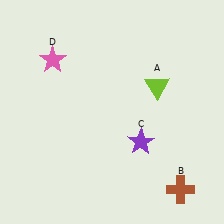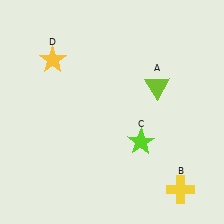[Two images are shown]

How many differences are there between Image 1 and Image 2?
There are 3 differences between the two images.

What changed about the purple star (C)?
In Image 1, C is purple. In Image 2, it changed to lime.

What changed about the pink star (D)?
In Image 1, D is pink. In Image 2, it changed to yellow.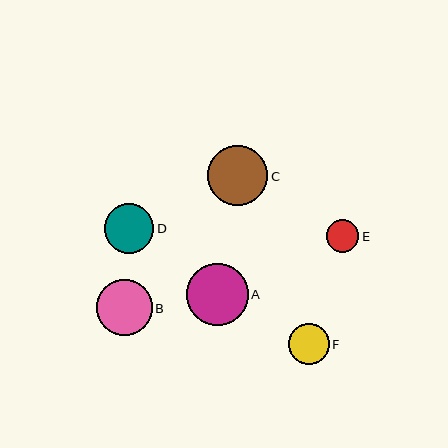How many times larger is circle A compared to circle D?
Circle A is approximately 1.3 times the size of circle D.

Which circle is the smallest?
Circle E is the smallest with a size of approximately 33 pixels.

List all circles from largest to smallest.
From largest to smallest: A, C, B, D, F, E.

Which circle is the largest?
Circle A is the largest with a size of approximately 62 pixels.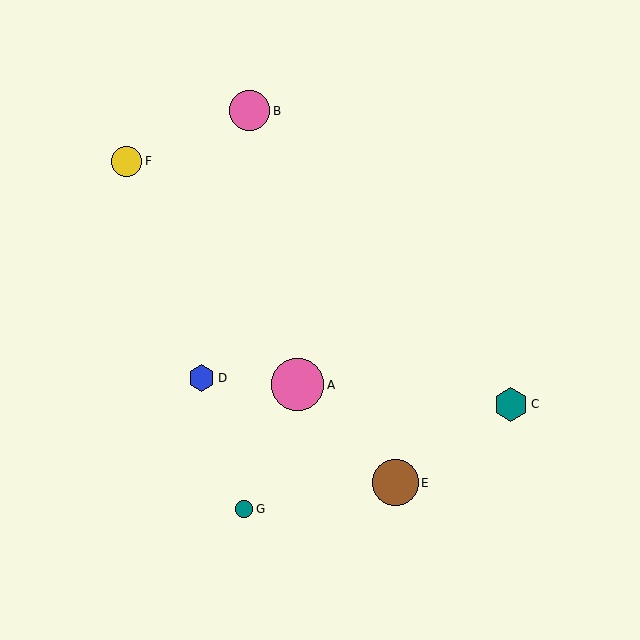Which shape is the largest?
The pink circle (labeled A) is the largest.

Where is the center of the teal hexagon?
The center of the teal hexagon is at (511, 404).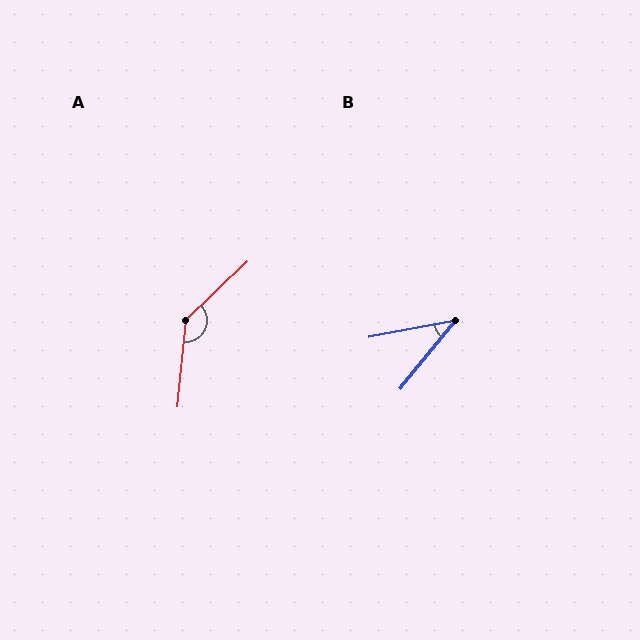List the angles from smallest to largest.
B (40°), A (139°).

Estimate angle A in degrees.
Approximately 139 degrees.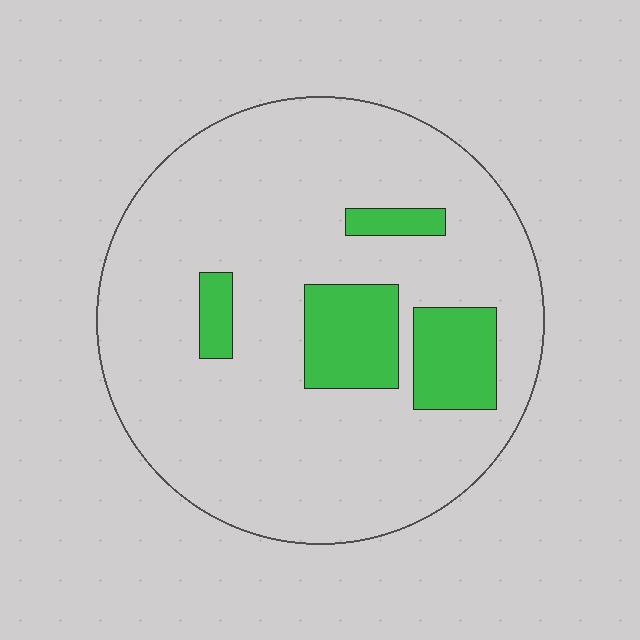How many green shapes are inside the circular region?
4.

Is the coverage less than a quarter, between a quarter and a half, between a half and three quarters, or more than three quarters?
Less than a quarter.